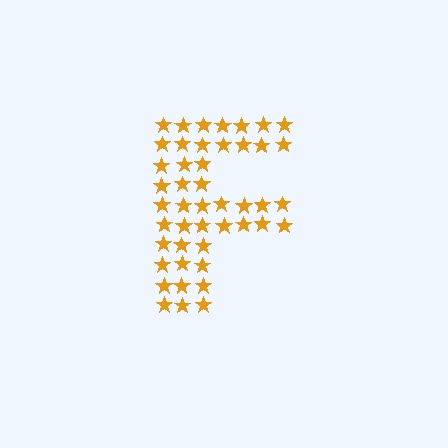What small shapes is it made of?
It is made of small stars.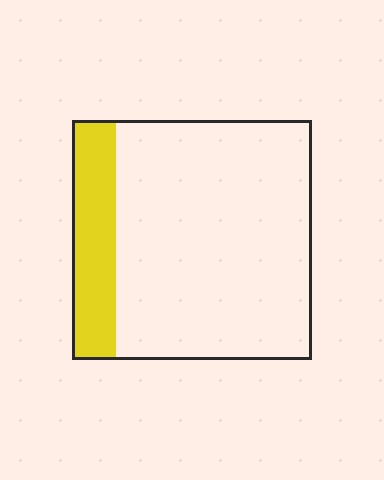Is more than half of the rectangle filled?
No.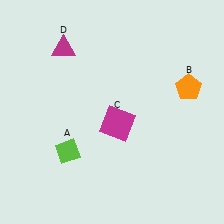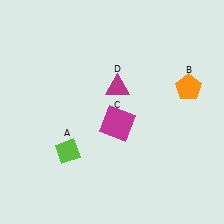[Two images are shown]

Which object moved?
The magenta triangle (D) moved right.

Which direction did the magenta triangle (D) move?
The magenta triangle (D) moved right.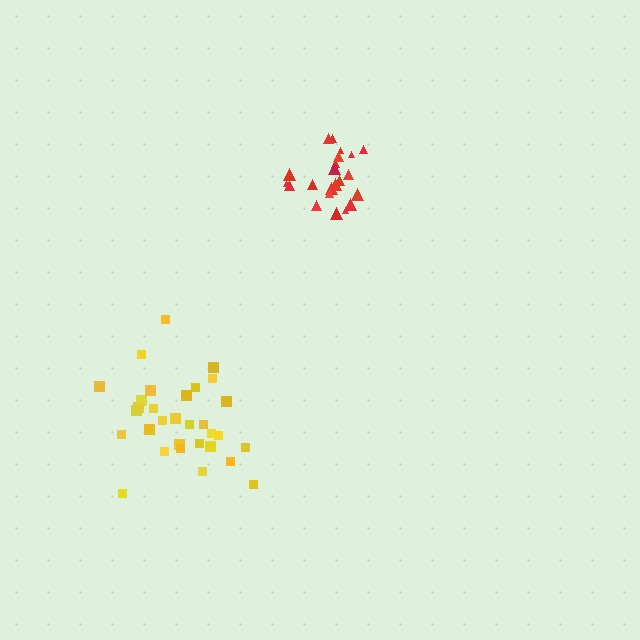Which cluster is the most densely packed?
Red.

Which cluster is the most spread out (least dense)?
Yellow.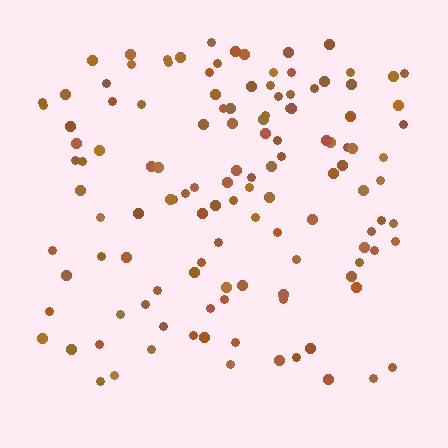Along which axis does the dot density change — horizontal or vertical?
Vertical.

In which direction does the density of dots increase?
From bottom to top, with the top side densest.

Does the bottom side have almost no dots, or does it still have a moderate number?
Still a moderate number, just noticeably fewer than the top.